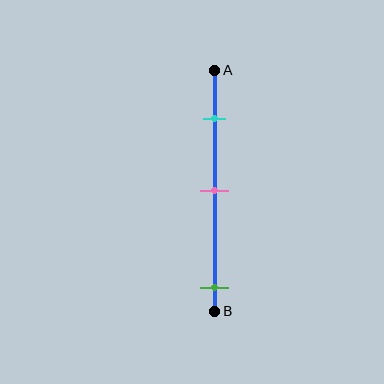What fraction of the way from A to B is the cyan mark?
The cyan mark is approximately 20% (0.2) of the way from A to B.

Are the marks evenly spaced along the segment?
No, the marks are not evenly spaced.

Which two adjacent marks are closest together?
The cyan and pink marks are the closest adjacent pair.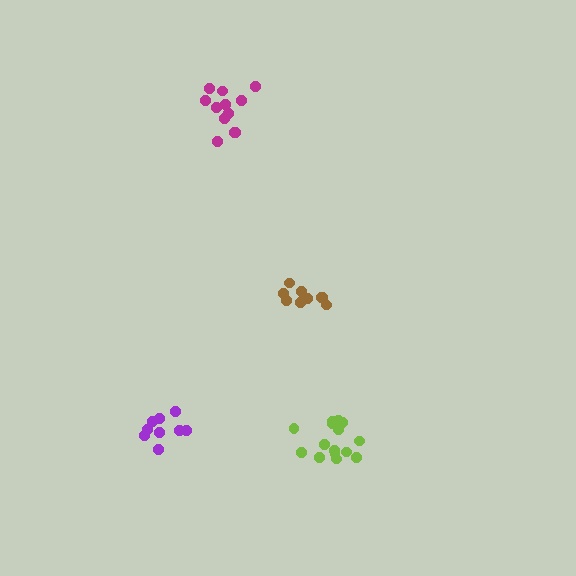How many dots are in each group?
Group 1: 15 dots, Group 2: 9 dots, Group 3: 9 dots, Group 4: 12 dots (45 total).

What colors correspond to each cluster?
The clusters are colored: lime, purple, brown, magenta.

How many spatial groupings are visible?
There are 4 spatial groupings.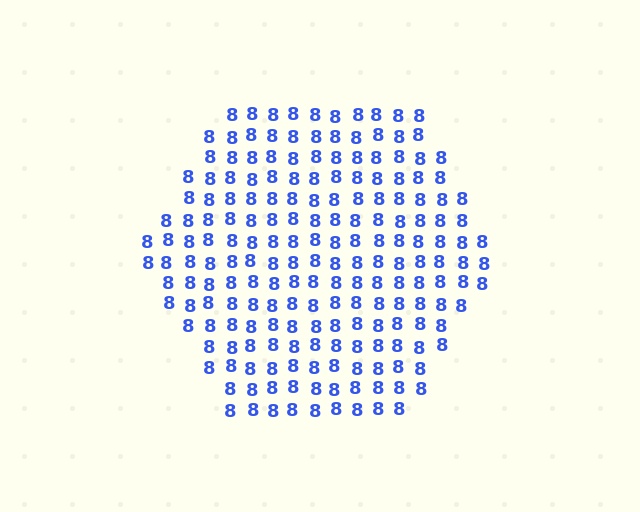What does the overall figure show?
The overall figure shows a hexagon.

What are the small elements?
The small elements are digit 8's.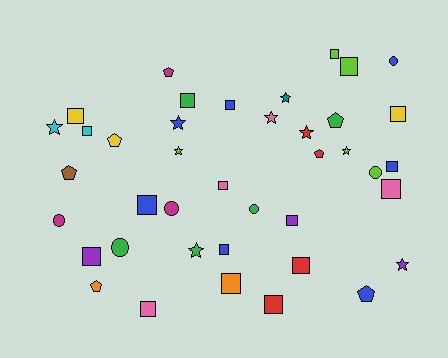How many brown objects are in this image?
There is 1 brown object.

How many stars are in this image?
There are 9 stars.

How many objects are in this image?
There are 40 objects.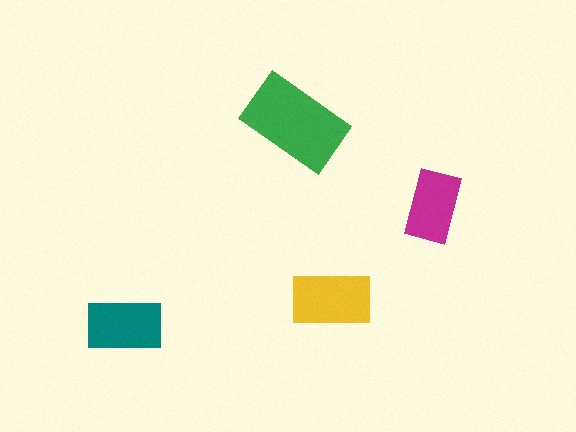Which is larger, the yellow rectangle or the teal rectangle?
The yellow one.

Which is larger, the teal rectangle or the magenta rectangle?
The teal one.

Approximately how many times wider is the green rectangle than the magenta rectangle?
About 1.5 times wider.